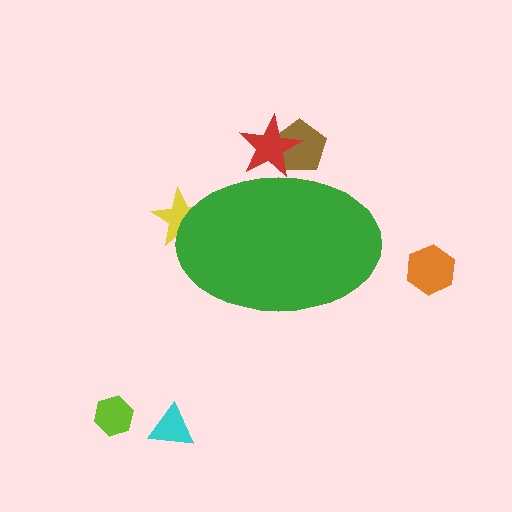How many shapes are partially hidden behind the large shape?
3 shapes are partially hidden.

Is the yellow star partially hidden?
Yes, the yellow star is partially hidden behind the green ellipse.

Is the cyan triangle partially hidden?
No, the cyan triangle is fully visible.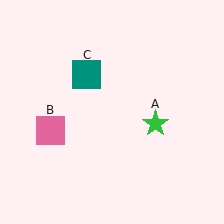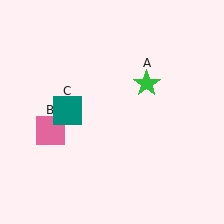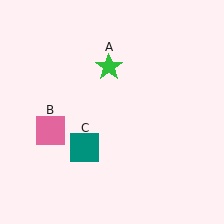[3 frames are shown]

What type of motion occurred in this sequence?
The green star (object A), teal square (object C) rotated counterclockwise around the center of the scene.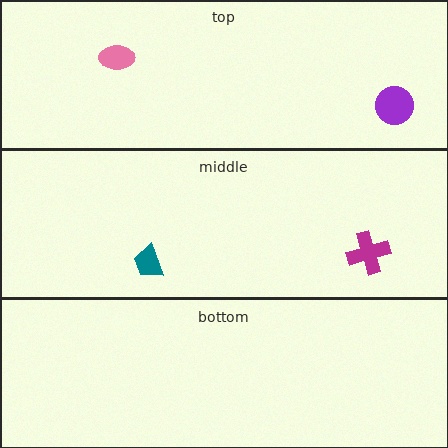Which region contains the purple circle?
The top region.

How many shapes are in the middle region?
2.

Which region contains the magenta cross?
The middle region.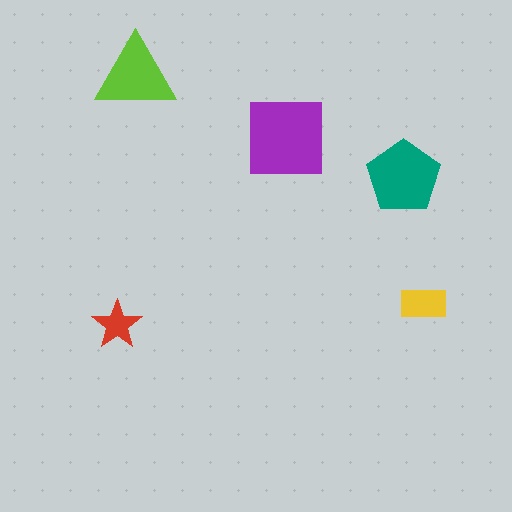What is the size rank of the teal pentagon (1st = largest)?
2nd.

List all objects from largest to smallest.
The purple square, the teal pentagon, the lime triangle, the yellow rectangle, the red star.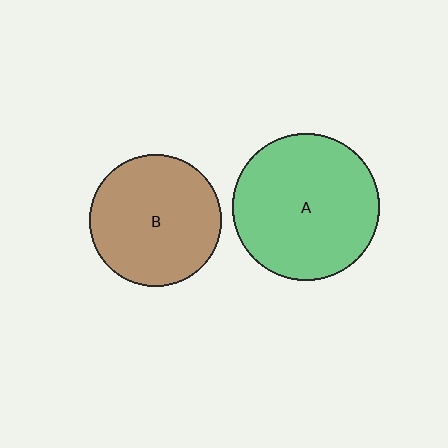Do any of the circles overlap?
No, none of the circles overlap.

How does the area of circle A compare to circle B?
Approximately 1.2 times.